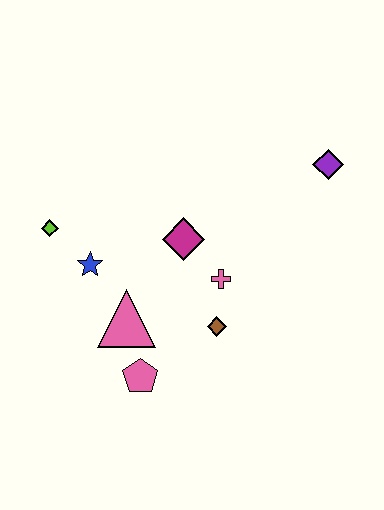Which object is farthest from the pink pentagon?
The purple diamond is farthest from the pink pentagon.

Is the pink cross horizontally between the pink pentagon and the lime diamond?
No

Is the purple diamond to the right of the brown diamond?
Yes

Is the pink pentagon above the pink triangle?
No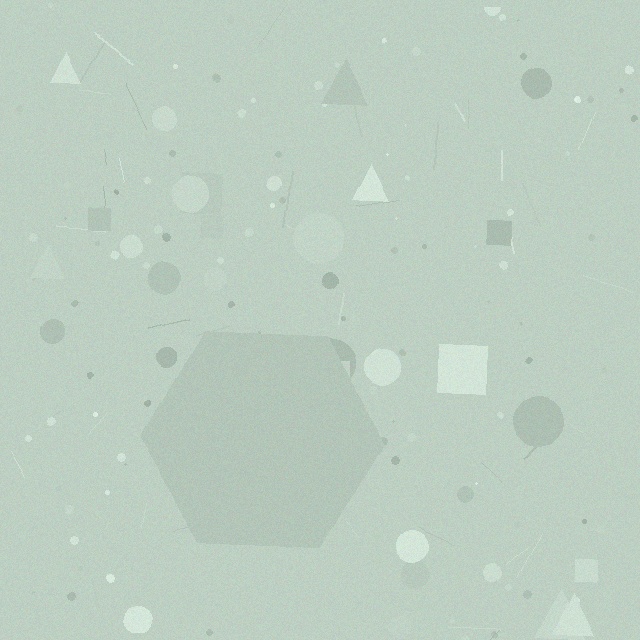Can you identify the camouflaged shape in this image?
The camouflaged shape is a hexagon.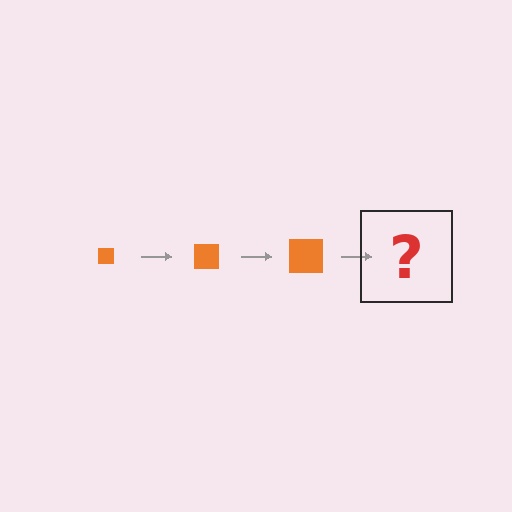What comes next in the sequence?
The next element should be an orange square, larger than the previous one.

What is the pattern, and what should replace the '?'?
The pattern is that the square gets progressively larger each step. The '?' should be an orange square, larger than the previous one.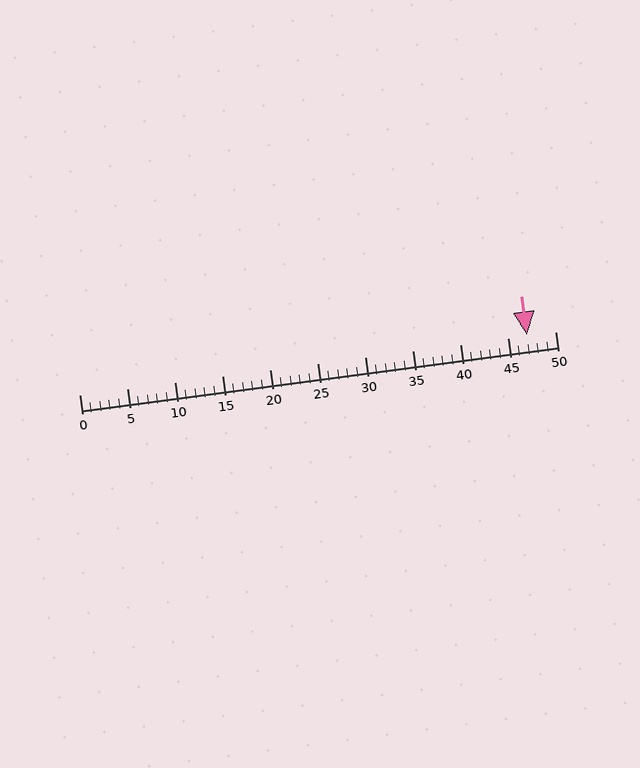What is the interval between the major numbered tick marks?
The major tick marks are spaced 5 units apart.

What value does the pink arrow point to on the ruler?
The pink arrow points to approximately 47.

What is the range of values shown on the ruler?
The ruler shows values from 0 to 50.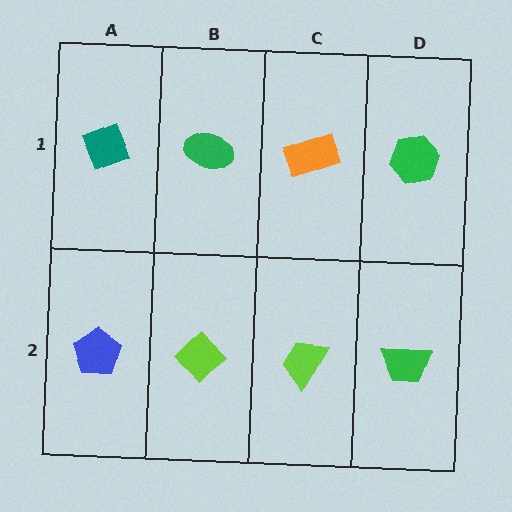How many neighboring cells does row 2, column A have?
2.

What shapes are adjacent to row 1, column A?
A blue pentagon (row 2, column A), a green ellipse (row 1, column B).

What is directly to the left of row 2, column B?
A blue pentagon.